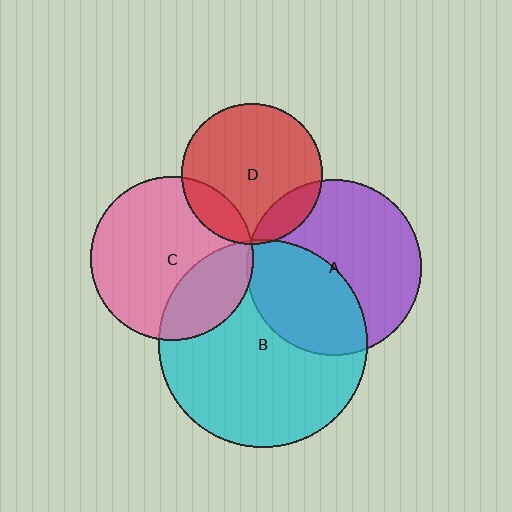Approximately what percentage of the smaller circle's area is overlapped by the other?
Approximately 30%.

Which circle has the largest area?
Circle B (cyan).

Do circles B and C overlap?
Yes.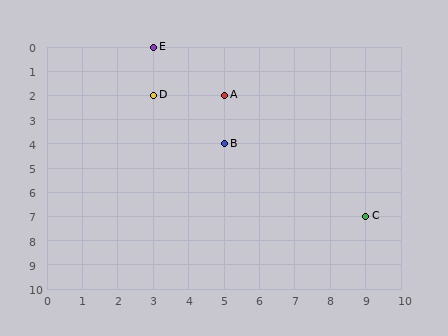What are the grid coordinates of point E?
Point E is at grid coordinates (3, 0).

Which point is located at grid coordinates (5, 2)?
Point A is at (5, 2).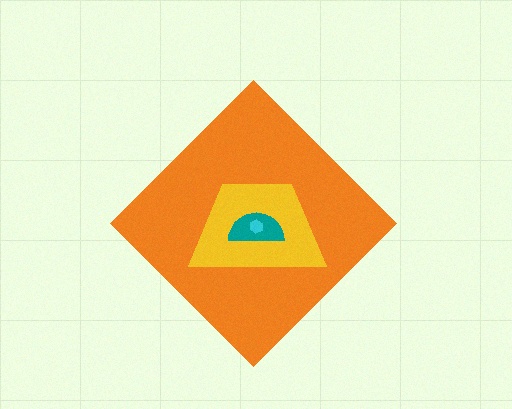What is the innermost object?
The cyan hexagon.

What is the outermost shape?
The orange diamond.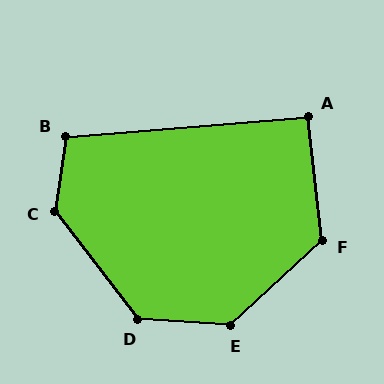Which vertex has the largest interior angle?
C, at approximately 135 degrees.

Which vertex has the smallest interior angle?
A, at approximately 92 degrees.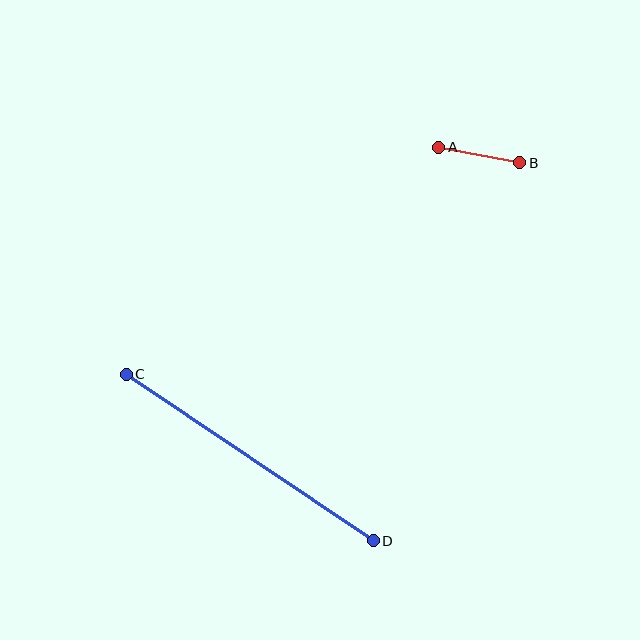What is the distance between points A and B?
The distance is approximately 83 pixels.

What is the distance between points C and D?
The distance is approximately 298 pixels.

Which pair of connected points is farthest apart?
Points C and D are farthest apart.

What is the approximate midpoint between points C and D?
The midpoint is at approximately (250, 458) pixels.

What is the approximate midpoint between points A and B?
The midpoint is at approximately (479, 155) pixels.